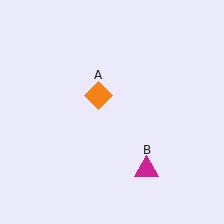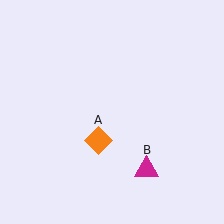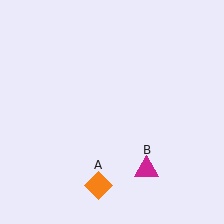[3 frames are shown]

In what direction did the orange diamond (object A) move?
The orange diamond (object A) moved down.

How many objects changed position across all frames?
1 object changed position: orange diamond (object A).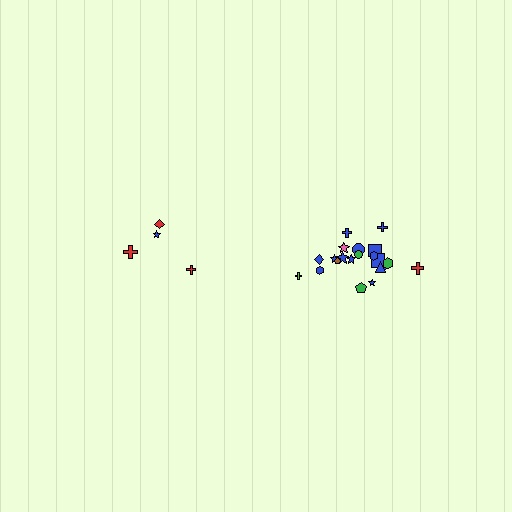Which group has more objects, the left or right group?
The right group.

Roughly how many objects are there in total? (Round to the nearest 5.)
Roughly 25 objects in total.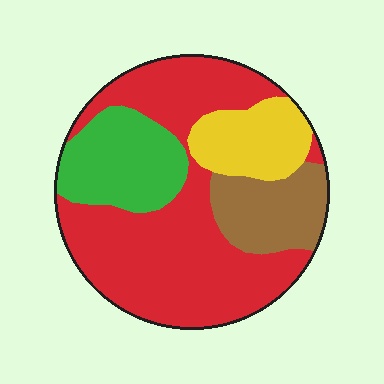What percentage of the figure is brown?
Brown covers around 15% of the figure.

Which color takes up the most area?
Red, at roughly 55%.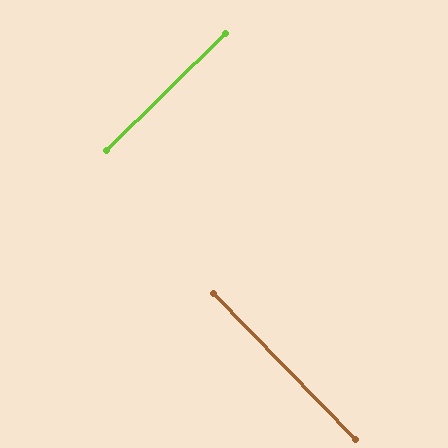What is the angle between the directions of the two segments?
Approximately 89 degrees.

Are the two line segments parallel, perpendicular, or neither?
Perpendicular — they meet at approximately 89°.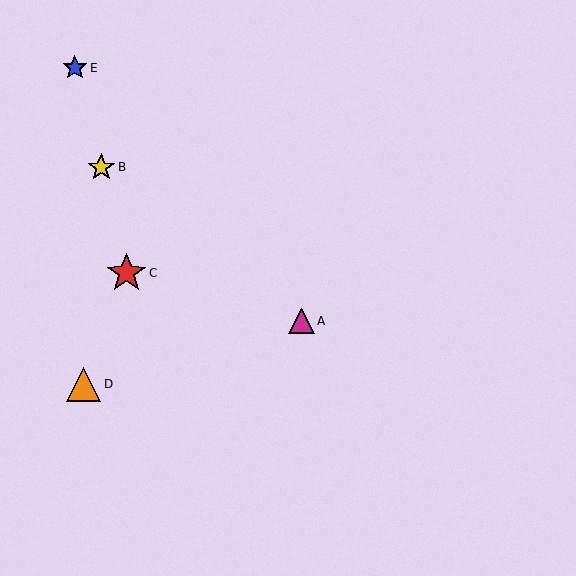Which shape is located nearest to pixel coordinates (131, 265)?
The red star (labeled C) at (127, 273) is nearest to that location.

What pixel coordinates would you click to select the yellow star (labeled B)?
Click at (101, 167) to select the yellow star B.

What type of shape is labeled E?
Shape E is a blue star.